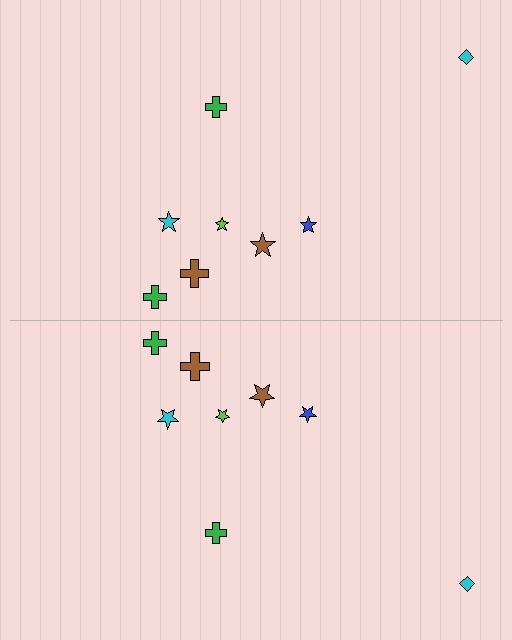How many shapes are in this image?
There are 16 shapes in this image.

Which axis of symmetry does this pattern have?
The pattern has a horizontal axis of symmetry running through the center of the image.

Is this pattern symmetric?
Yes, this pattern has bilateral (reflection) symmetry.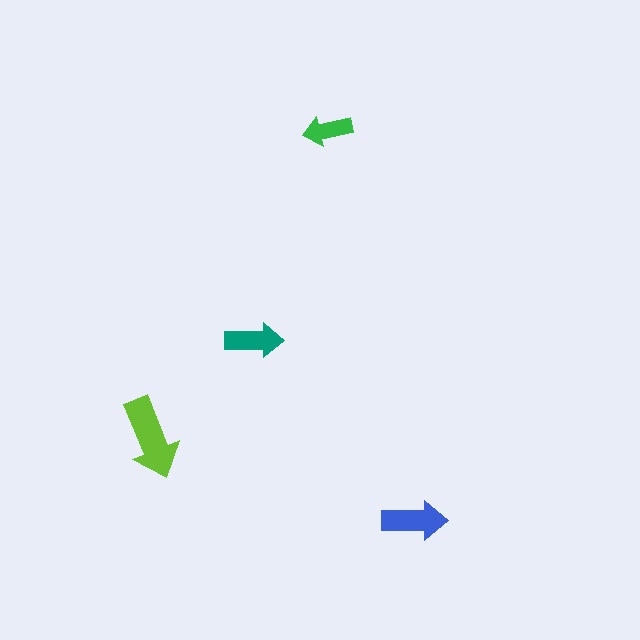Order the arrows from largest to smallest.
the lime one, the blue one, the teal one, the green one.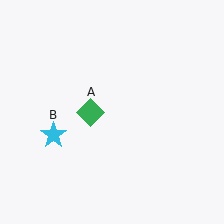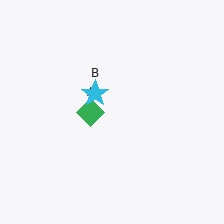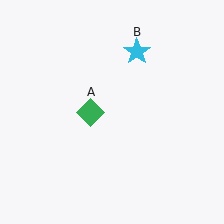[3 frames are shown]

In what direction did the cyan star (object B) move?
The cyan star (object B) moved up and to the right.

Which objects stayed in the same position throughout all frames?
Green diamond (object A) remained stationary.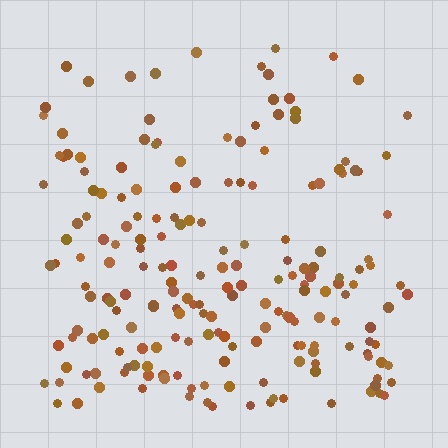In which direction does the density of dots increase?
From top to bottom, with the bottom side densest.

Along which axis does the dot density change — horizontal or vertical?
Vertical.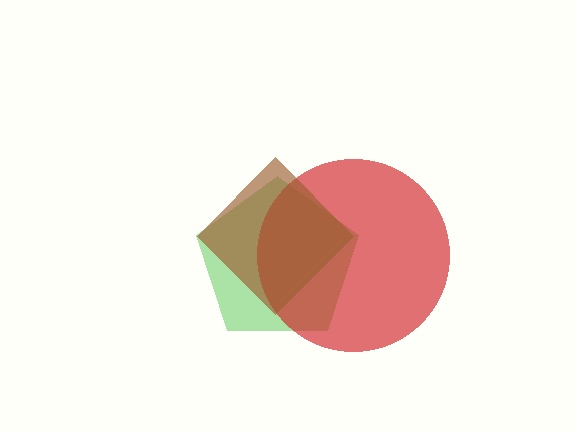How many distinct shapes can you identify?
There are 3 distinct shapes: a green pentagon, a red circle, a brown diamond.